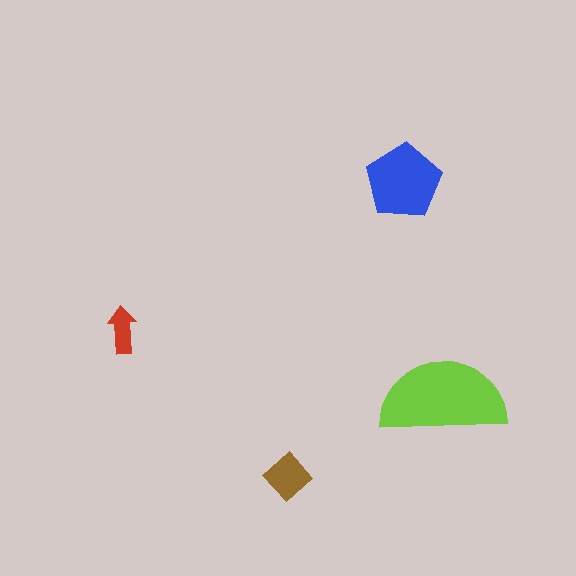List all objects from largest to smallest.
The lime semicircle, the blue pentagon, the brown diamond, the red arrow.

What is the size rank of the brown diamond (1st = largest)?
3rd.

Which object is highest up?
The blue pentagon is topmost.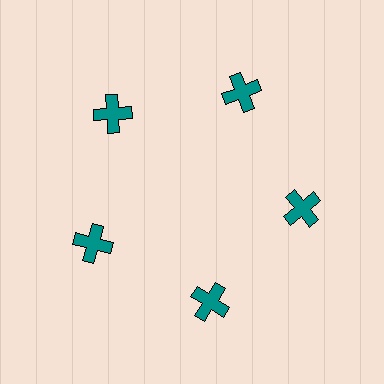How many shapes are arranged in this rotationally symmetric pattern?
There are 5 shapes, arranged in 5 groups of 1.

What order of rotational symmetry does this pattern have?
This pattern has 5-fold rotational symmetry.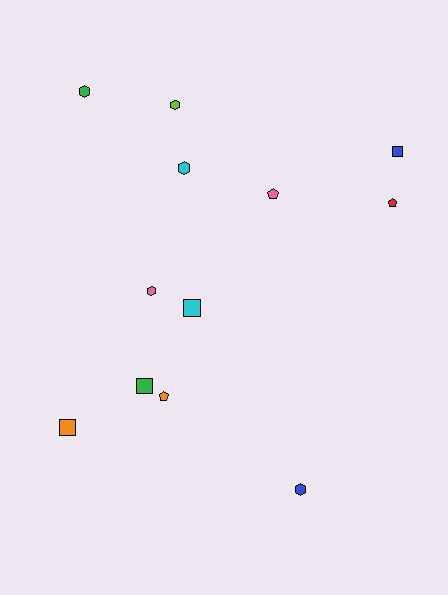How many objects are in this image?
There are 12 objects.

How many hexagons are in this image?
There are 5 hexagons.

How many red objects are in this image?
There is 1 red object.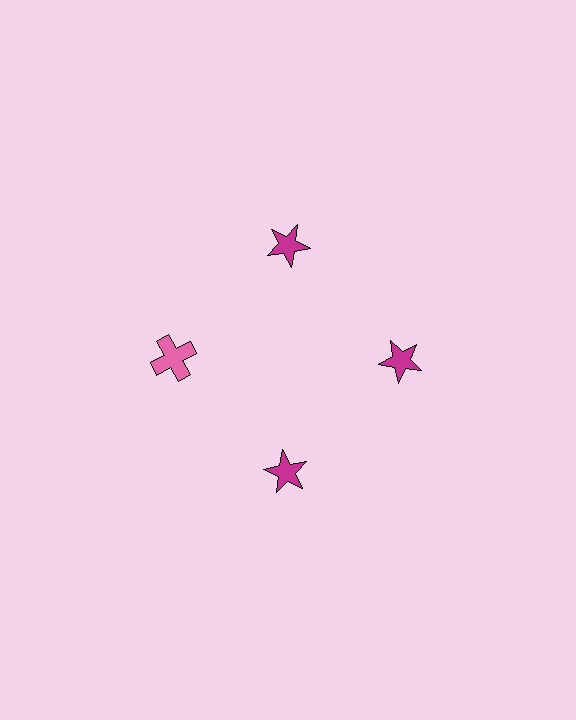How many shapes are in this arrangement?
There are 4 shapes arranged in a ring pattern.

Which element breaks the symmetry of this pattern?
The pink cross at roughly the 9 o'clock position breaks the symmetry. All other shapes are magenta stars.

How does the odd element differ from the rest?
It differs in both color (pink instead of magenta) and shape (cross instead of star).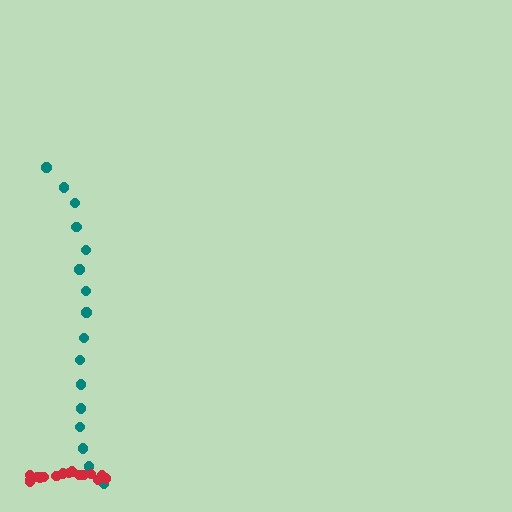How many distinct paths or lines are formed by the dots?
There are 2 distinct paths.